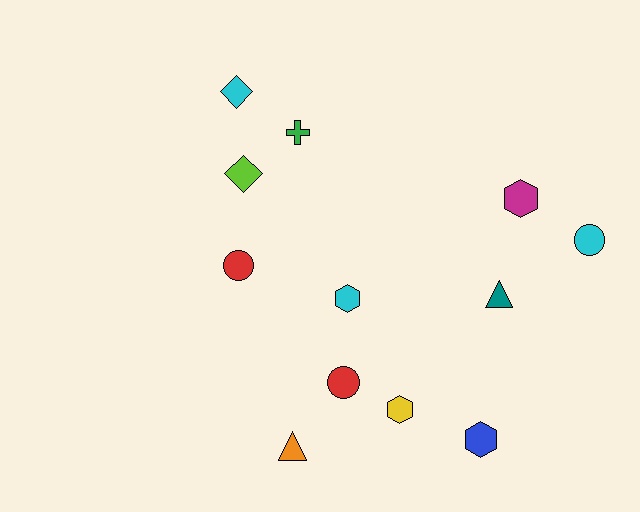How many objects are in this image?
There are 12 objects.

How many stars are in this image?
There are no stars.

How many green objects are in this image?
There is 1 green object.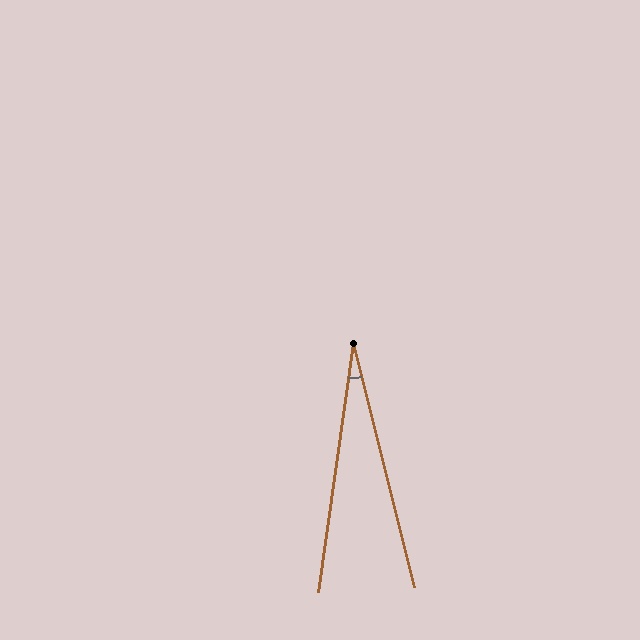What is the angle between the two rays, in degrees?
Approximately 22 degrees.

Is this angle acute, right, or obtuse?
It is acute.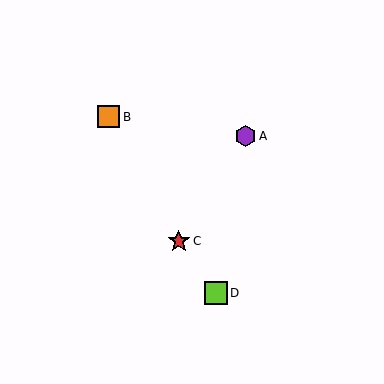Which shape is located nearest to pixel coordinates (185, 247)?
The red star (labeled C) at (179, 241) is nearest to that location.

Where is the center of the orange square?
The center of the orange square is at (109, 117).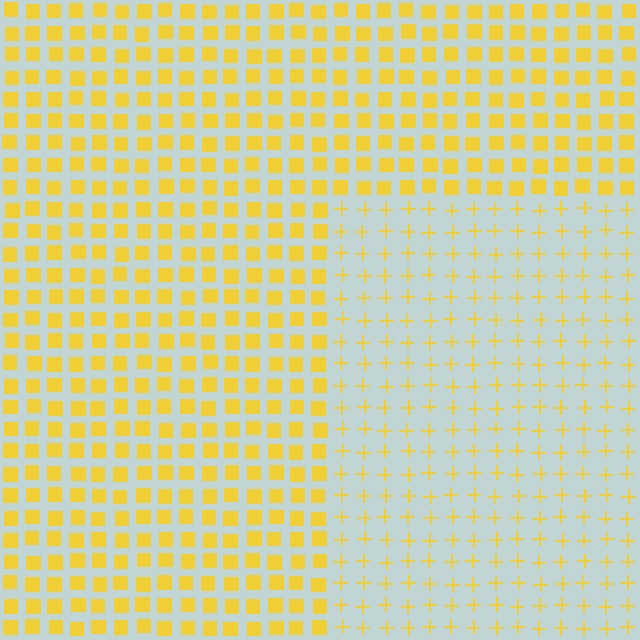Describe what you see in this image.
The image is filled with small yellow elements arranged in a uniform grid. A rectangle-shaped region contains plus signs, while the surrounding area contains squares. The boundary is defined purely by the change in element shape.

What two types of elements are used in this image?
The image uses plus signs inside the rectangle region and squares outside it.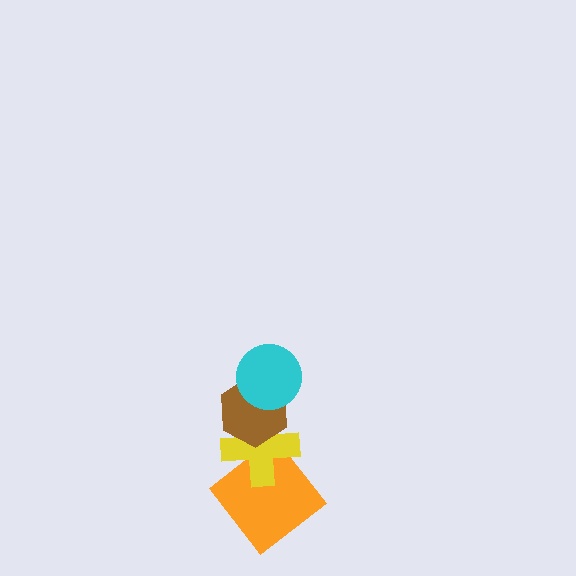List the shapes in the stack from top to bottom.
From top to bottom: the cyan circle, the brown hexagon, the yellow cross, the orange diamond.